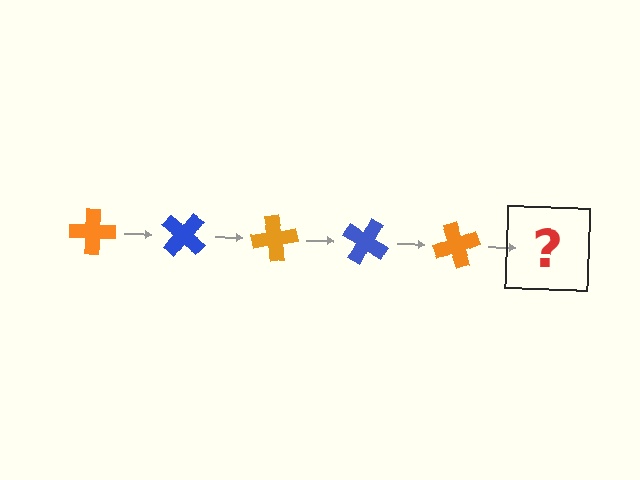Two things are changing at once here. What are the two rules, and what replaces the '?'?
The two rules are that it rotates 40 degrees each step and the color cycles through orange and blue. The '?' should be a blue cross, rotated 200 degrees from the start.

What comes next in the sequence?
The next element should be a blue cross, rotated 200 degrees from the start.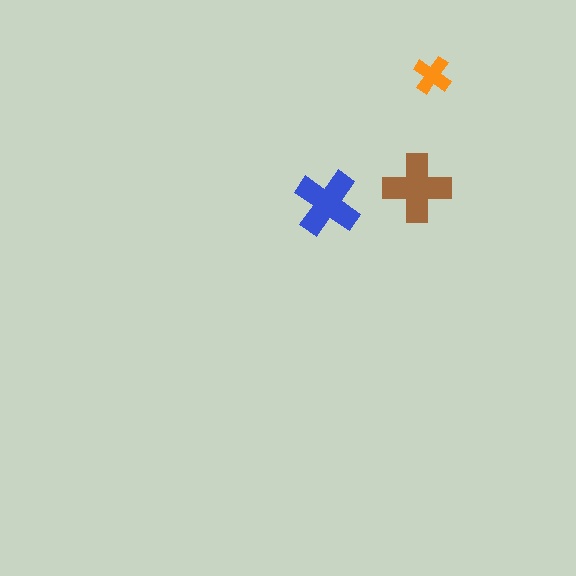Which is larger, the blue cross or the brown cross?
The brown one.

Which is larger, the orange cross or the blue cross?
The blue one.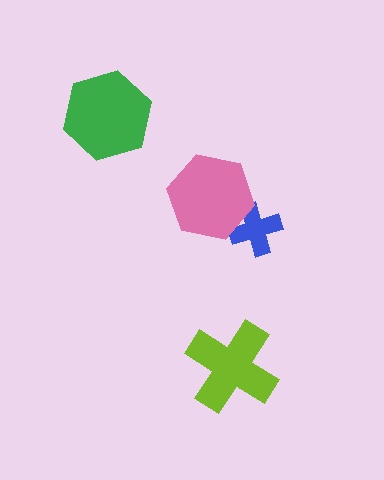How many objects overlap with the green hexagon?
0 objects overlap with the green hexagon.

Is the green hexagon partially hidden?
No, no other shape covers it.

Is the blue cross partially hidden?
Yes, it is partially covered by another shape.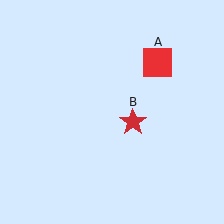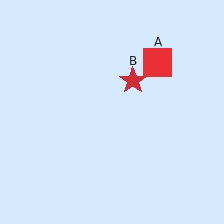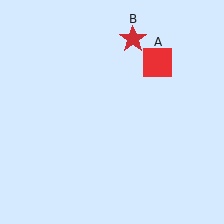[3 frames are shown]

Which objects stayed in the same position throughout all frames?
Red square (object A) remained stationary.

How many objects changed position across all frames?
1 object changed position: red star (object B).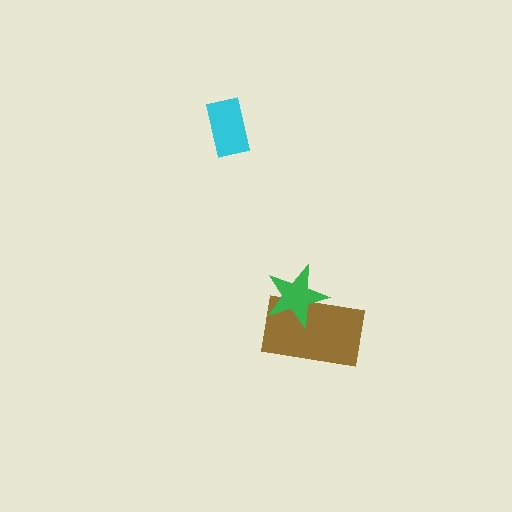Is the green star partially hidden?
No, no other shape covers it.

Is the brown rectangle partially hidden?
Yes, it is partially covered by another shape.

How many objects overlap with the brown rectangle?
1 object overlaps with the brown rectangle.